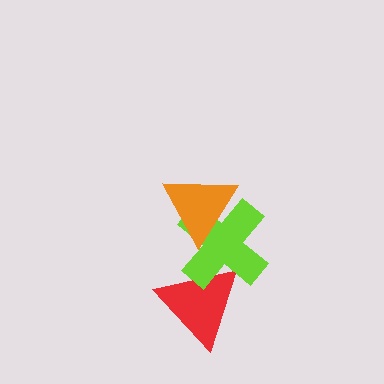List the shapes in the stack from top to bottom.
From top to bottom: the orange triangle, the lime cross, the red triangle.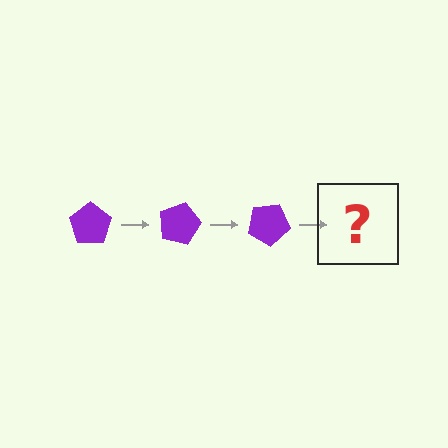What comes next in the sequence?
The next element should be a purple pentagon rotated 45 degrees.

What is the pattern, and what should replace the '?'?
The pattern is that the pentagon rotates 15 degrees each step. The '?' should be a purple pentagon rotated 45 degrees.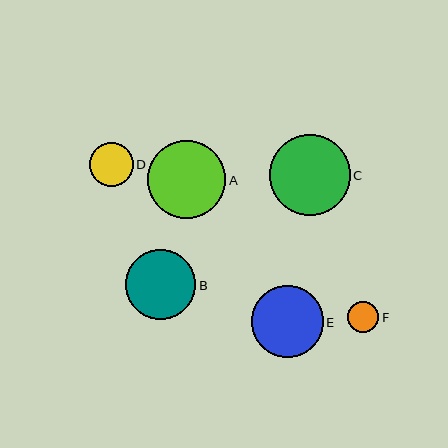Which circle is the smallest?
Circle F is the smallest with a size of approximately 31 pixels.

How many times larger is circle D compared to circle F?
Circle D is approximately 1.4 times the size of circle F.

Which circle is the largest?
Circle C is the largest with a size of approximately 81 pixels.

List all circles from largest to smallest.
From largest to smallest: C, A, E, B, D, F.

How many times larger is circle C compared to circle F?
Circle C is approximately 2.6 times the size of circle F.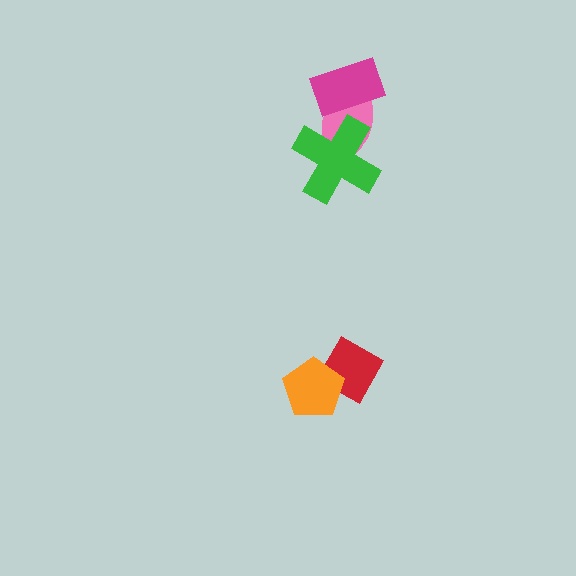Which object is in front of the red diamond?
The orange pentagon is in front of the red diamond.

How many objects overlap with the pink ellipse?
2 objects overlap with the pink ellipse.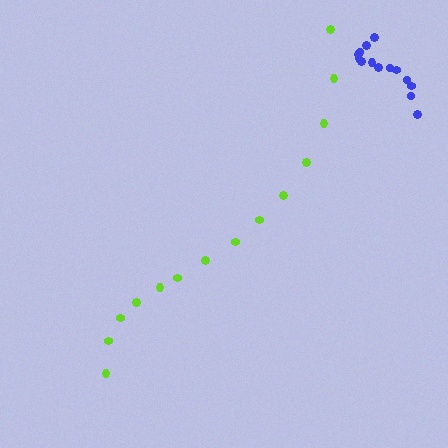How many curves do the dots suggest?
There are 2 distinct paths.